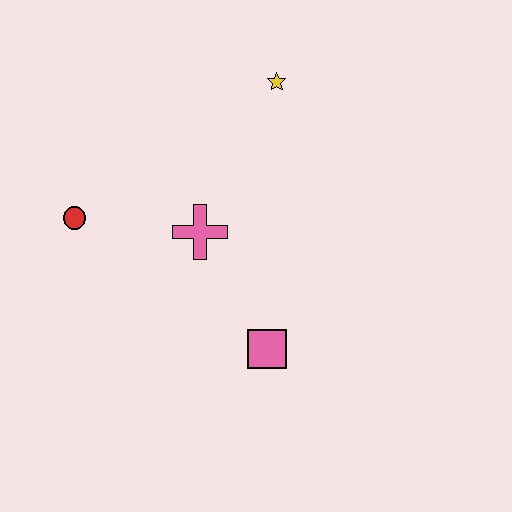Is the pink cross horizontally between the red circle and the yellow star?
Yes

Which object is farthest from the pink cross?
The yellow star is farthest from the pink cross.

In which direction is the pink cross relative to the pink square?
The pink cross is above the pink square.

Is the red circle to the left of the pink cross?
Yes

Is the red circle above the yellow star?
No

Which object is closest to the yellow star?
The pink cross is closest to the yellow star.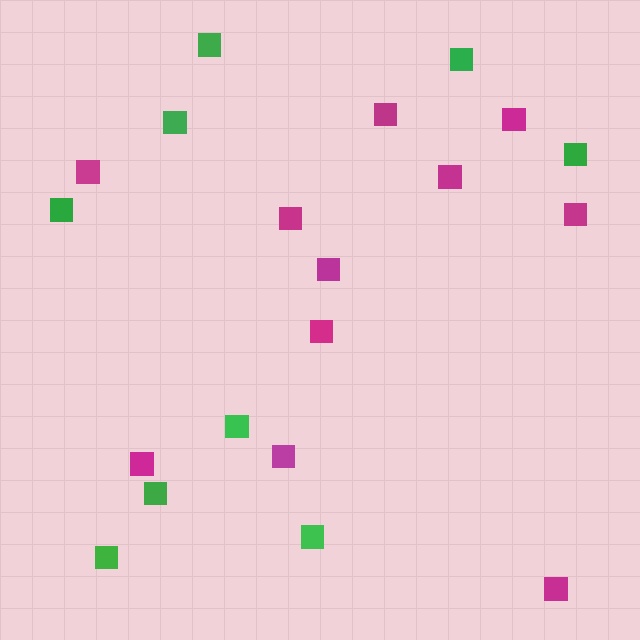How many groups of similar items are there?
There are 2 groups: one group of magenta squares (11) and one group of green squares (9).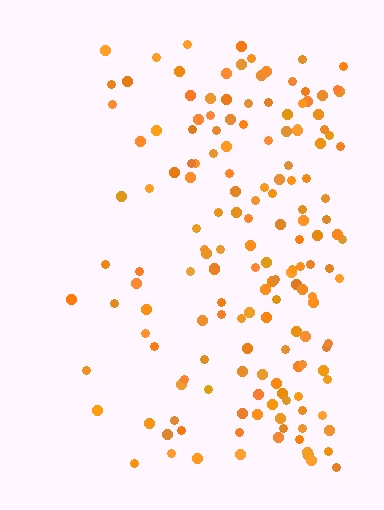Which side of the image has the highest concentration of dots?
The right.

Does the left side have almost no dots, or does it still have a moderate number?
Still a moderate number, just noticeably fewer than the right.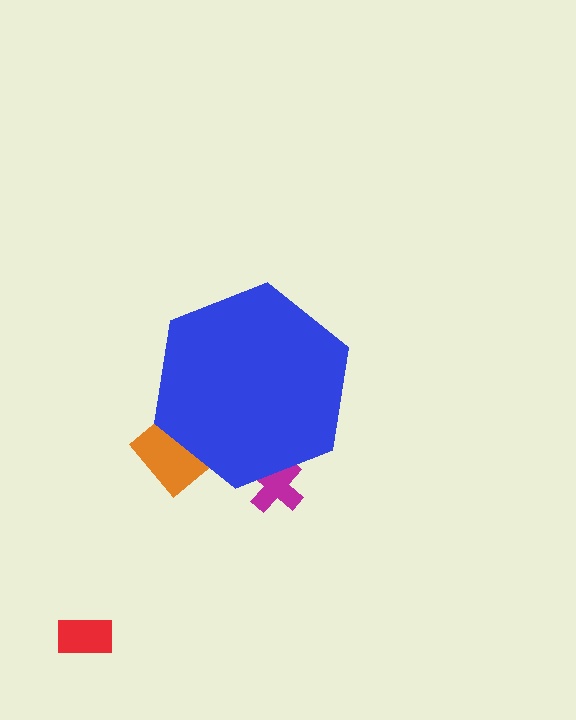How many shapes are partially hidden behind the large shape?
2 shapes are partially hidden.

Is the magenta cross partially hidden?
Yes, the magenta cross is partially hidden behind the blue hexagon.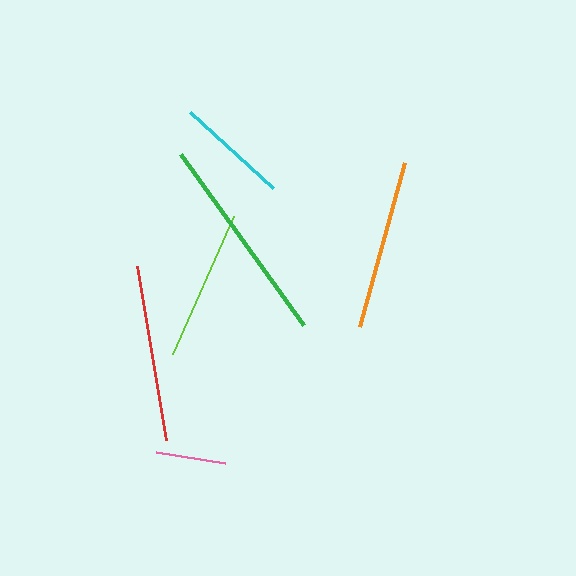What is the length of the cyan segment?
The cyan segment is approximately 113 pixels long.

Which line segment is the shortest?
The pink line is the shortest at approximately 69 pixels.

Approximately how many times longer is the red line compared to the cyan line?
The red line is approximately 1.6 times the length of the cyan line.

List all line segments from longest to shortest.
From longest to shortest: green, red, orange, lime, cyan, pink.